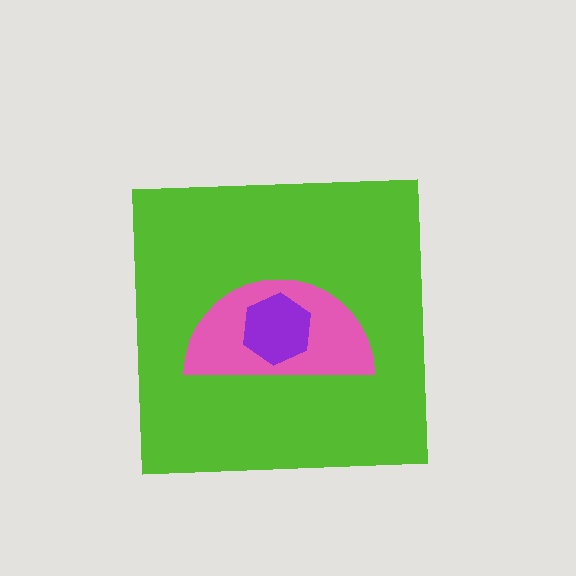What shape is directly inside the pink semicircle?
The purple hexagon.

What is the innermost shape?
The purple hexagon.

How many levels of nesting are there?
3.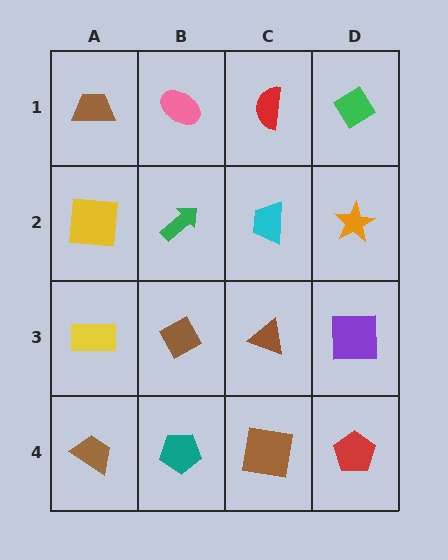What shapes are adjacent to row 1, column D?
An orange star (row 2, column D), a red semicircle (row 1, column C).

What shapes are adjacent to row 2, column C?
A red semicircle (row 1, column C), a brown triangle (row 3, column C), a green arrow (row 2, column B), an orange star (row 2, column D).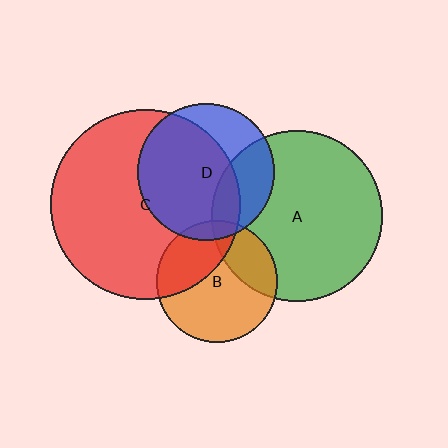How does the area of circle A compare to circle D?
Approximately 1.6 times.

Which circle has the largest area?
Circle C (red).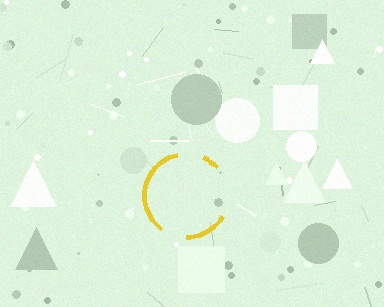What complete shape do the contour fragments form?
The contour fragments form a circle.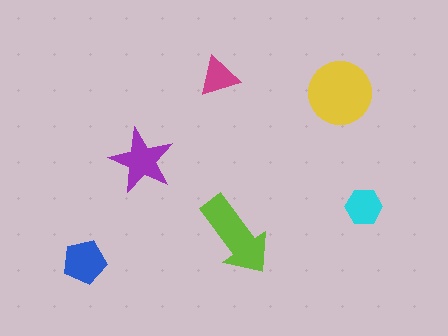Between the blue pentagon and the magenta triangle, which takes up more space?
The blue pentagon.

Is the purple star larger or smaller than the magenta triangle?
Larger.